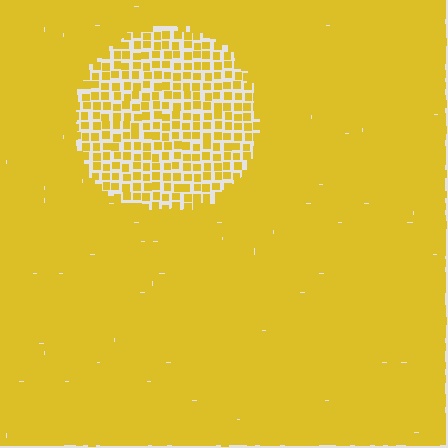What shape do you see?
I see a circle.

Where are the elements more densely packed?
The elements are more densely packed outside the circle boundary.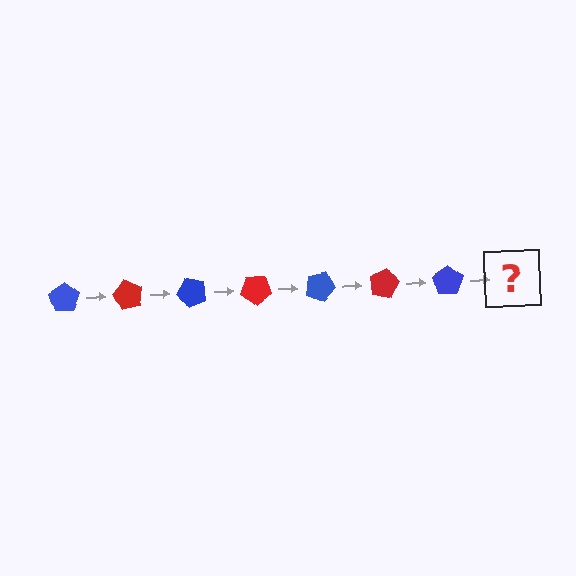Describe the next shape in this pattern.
It should be a red pentagon, rotated 420 degrees from the start.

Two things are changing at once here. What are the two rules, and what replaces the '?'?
The two rules are that it rotates 60 degrees each step and the color cycles through blue and red. The '?' should be a red pentagon, rotated 420 degrees from the start.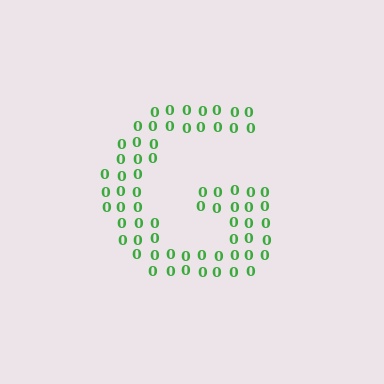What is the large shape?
The large shape is the letter G.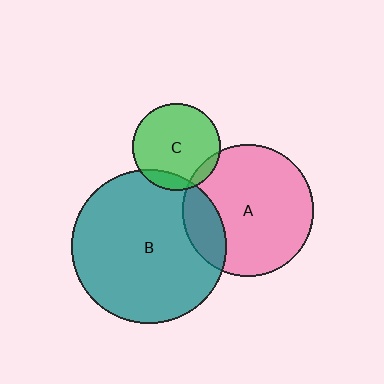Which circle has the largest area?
Circle B (teal).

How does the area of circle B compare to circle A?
Approximately 1.4 times.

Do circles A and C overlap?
Yes.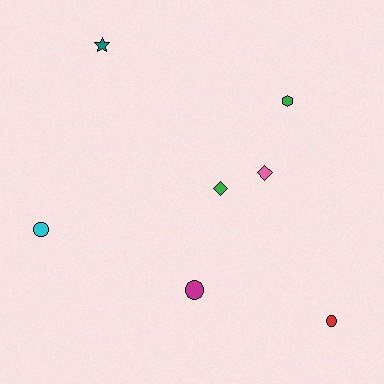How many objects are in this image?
There are 7 objects.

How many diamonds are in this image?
There are 2 diamonds.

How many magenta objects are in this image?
There is 1 magenta object.